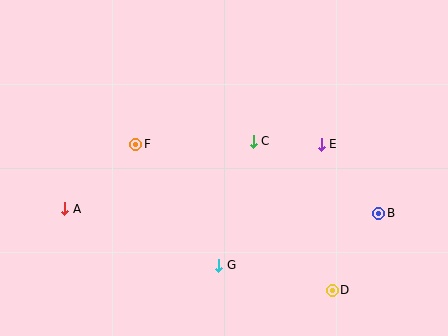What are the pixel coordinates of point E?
Point E is at (321, 144).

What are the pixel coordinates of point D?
Point D is at (332, 290).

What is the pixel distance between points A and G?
The distance between A and G is 164 pixels.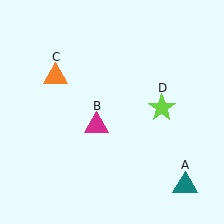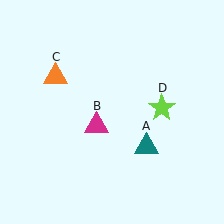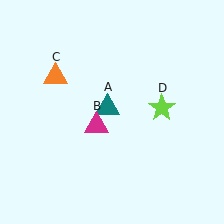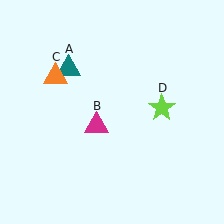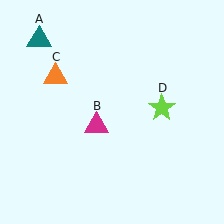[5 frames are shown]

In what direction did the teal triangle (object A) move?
The teal triangle (object A) moved up and to the left.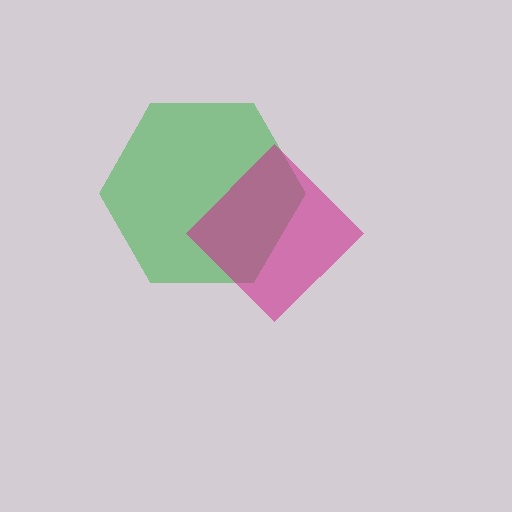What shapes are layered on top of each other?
The layered shapes are: a green hexagon, a magenta diamond.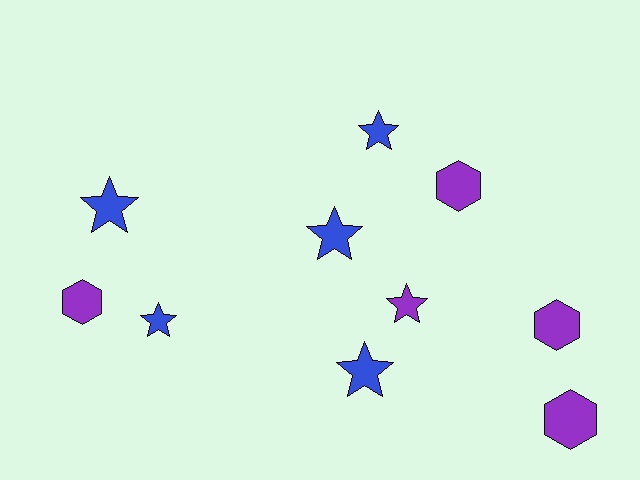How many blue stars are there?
There are 5 blue stars.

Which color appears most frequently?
Blue, with 5 objects.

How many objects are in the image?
There are 10 objects.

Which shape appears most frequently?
Star, with 6 objects.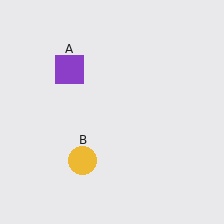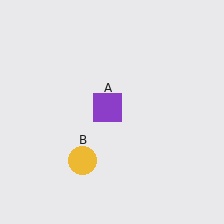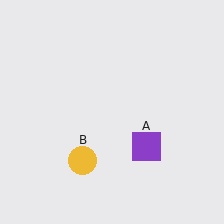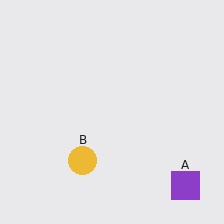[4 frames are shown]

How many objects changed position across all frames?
1 object changed position: purple square (object A).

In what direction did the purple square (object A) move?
The purple square (object A) moved down and to the right.